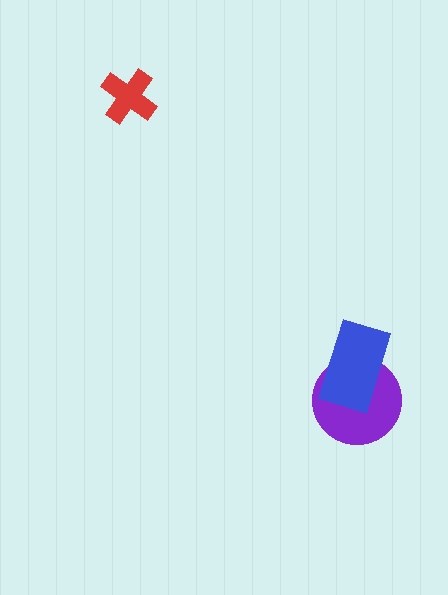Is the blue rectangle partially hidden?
No, no other shape covers it.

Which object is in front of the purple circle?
The blue rectangle is in front of the purple circle.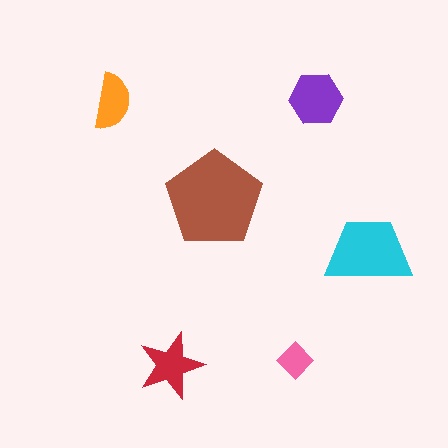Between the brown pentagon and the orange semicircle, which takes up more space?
The brown pentagon.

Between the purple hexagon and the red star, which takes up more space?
The purple hexagon.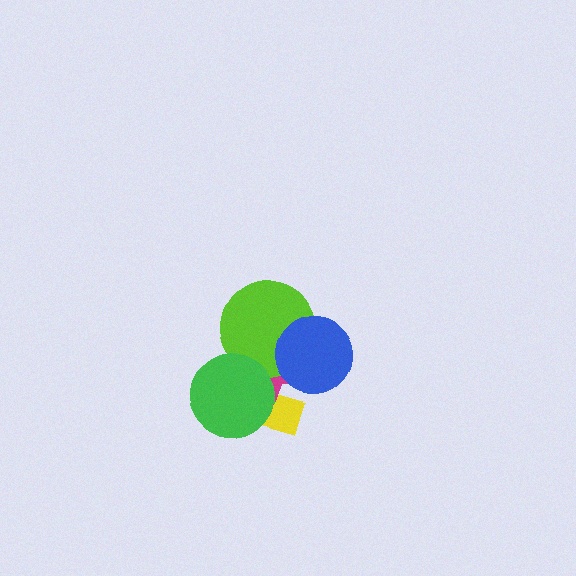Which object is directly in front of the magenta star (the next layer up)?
The lime circle is directly in front of the magenta star.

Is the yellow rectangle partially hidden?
Yes, it is partially covered by another shape.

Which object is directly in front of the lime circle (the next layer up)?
The green circle is directly in front of the lime circle.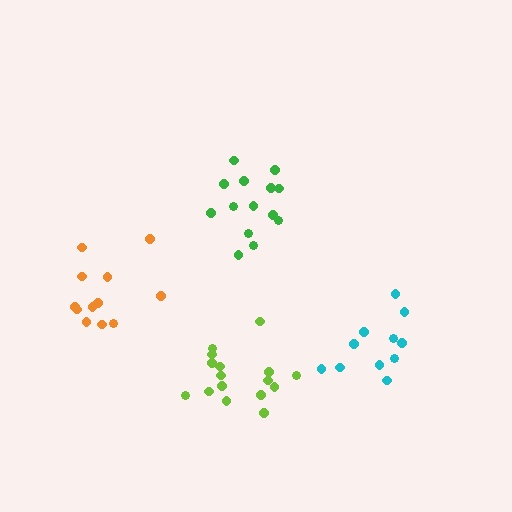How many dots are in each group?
Group 1: 12 dots, Group 2: 16 dots, Group 3: 14 dots, Group 4: 11 dots (53 total).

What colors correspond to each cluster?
The clusters are colored: orange, lime, green, cyan.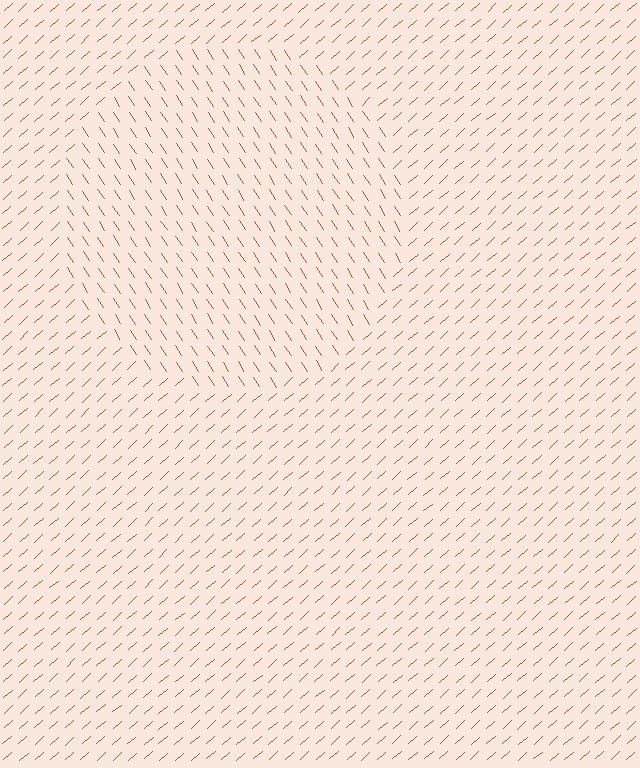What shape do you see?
I see a circle.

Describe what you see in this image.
The image is filled with small brown line segments. A circle region in the image has lines oriented differently from the surrounding lines, creating a visible texture boundary.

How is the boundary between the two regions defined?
The boundary is defined purely by a change in line orientation (approximately 82 degrees difference). All lines are the same color and thickness.